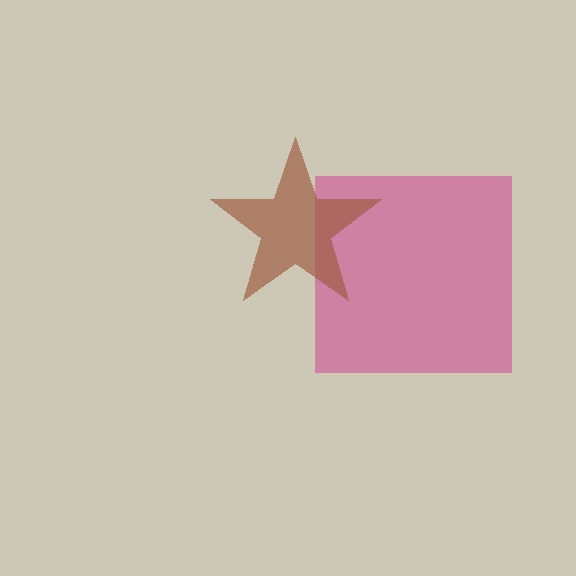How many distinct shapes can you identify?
There are 2 distinct shapes: a magenta square, a brown star.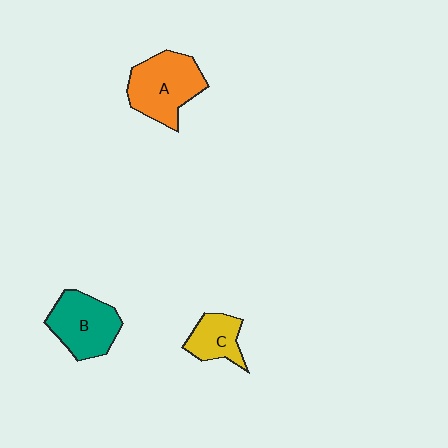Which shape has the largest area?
Shape A (orange).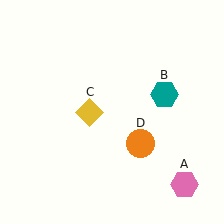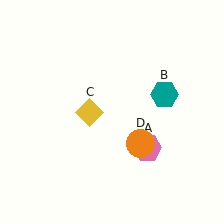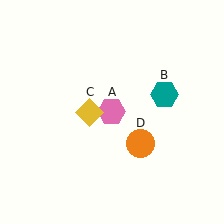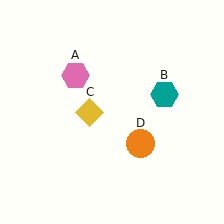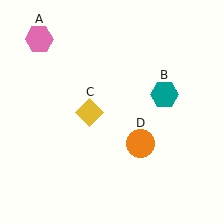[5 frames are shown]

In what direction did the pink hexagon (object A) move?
The pink hexagon (object A) moved up and to the left.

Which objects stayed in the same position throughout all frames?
Teal hexagon (object B) and yellow diamond (object C) and orange circle (object D) remained stationary.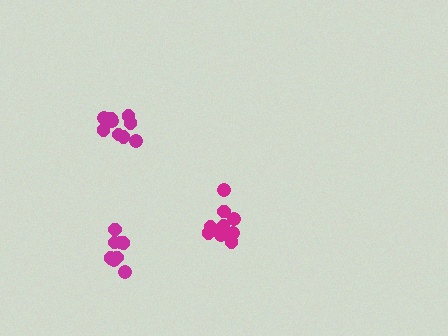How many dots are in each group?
Group 1: 9 dots, Group 2: 10 dots, Group 3: 8 dots (27 total).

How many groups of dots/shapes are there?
There are 3 groups.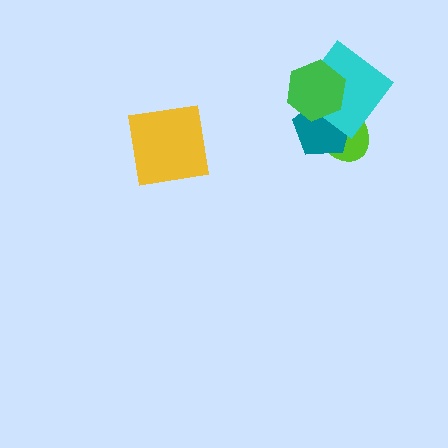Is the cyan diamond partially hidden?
Yes, it is partially covered by another shape.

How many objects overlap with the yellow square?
0 objects overlap with the yellow square.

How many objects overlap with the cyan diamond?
3 objects overlap with the cyan diamond.